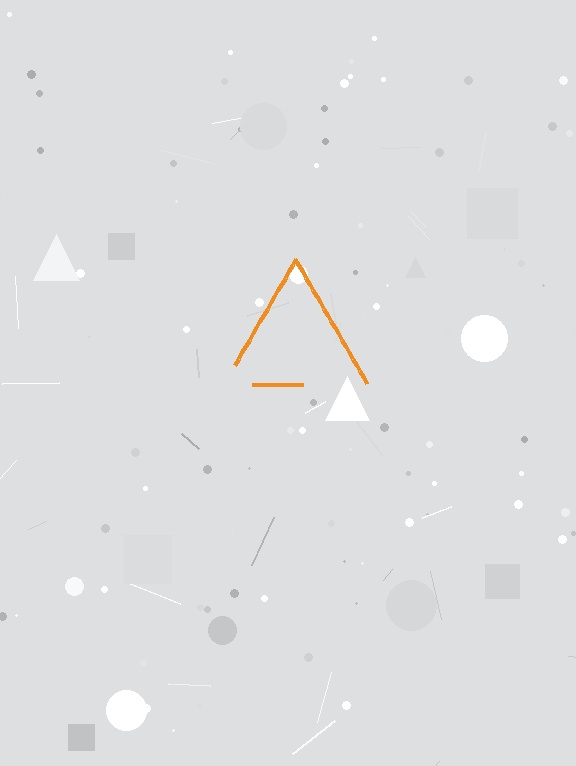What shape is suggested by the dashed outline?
The dashed outline suggests a triangle.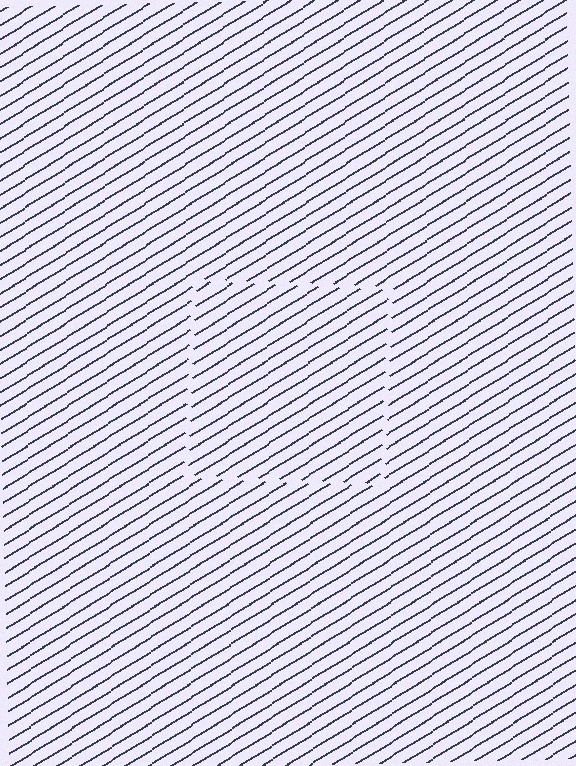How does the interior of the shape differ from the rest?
The interior of the shape contains the same grating, shifted by half a period — the contour is defined by the phase discontinuity where line-ends from the inner and outer gratings abut.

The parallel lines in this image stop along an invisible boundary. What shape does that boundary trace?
An illusory square. The interior of the shape contains the same grating, shifted by half a period — the contour is defined by the phase discontinuity where line-ends from the inner and outer gratings abut.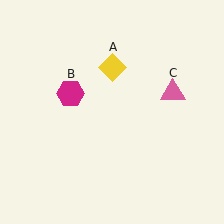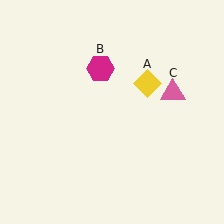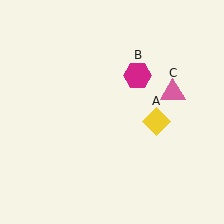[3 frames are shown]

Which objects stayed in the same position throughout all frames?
Pink triangle (object C) remained stationary.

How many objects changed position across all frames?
2 objects changed position: yellow diamond (object A), magenta hexagon (object B).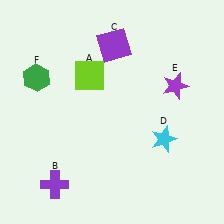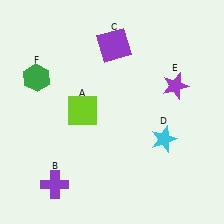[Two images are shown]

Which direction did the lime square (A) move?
The lime square (A) moved down.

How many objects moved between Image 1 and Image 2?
1 object moved between the two images.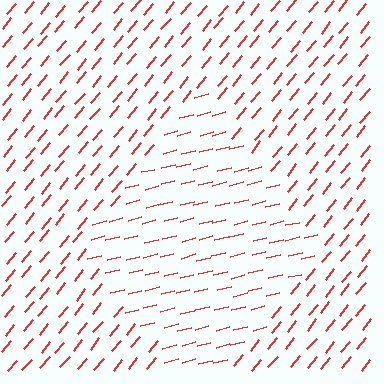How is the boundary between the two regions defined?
The boundary is defined purely by a change in line orientation (approximately 36 degrees difference). All lines are the same color and thickness.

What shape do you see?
I see a diamond.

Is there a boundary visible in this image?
Yes, there is a texture boundary formed by a change in line orientation.